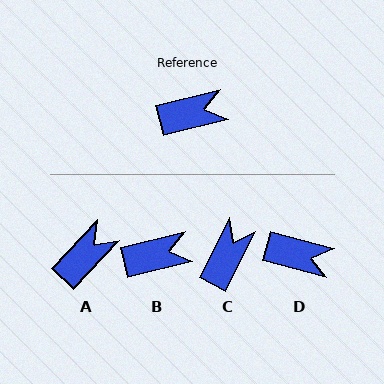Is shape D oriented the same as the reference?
No, it is off by about 29 degrees.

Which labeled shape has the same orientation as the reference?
B.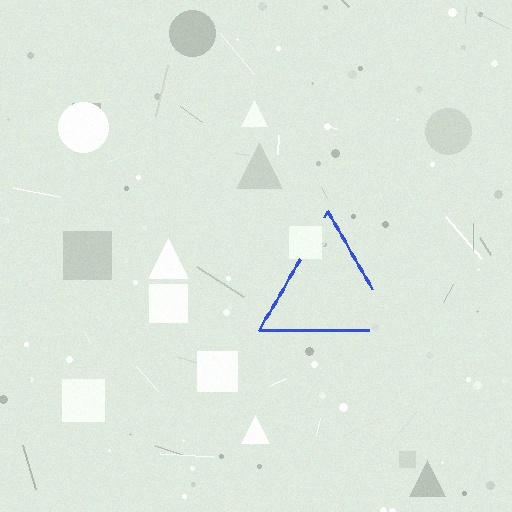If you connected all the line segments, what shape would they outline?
They would outline a triangle.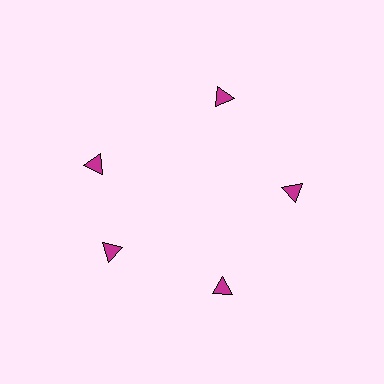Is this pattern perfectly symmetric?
No. The 5 magenta triangles are arranged in a ring, but one element near the 10 o'clock position is rotated out of alignment along the ring, breaking the 5-fold rotational symmetry.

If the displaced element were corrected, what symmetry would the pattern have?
It would have 5-fold rotational symmetry — the pattern would map onto itself every 72 degrees.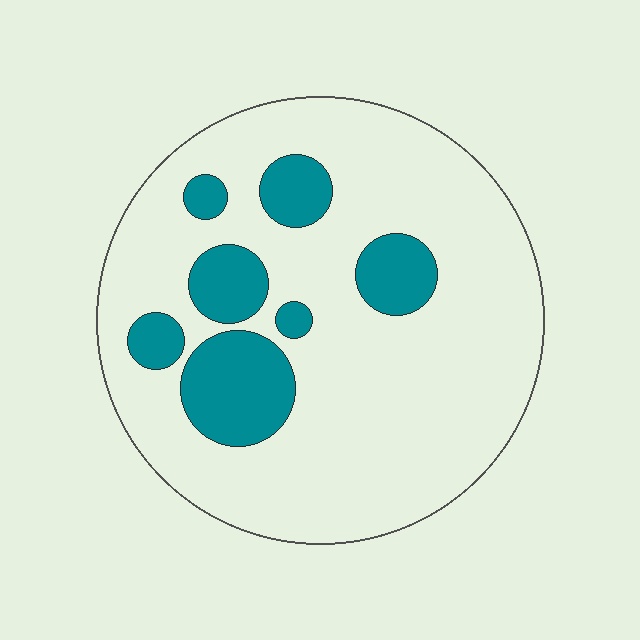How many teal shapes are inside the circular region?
7.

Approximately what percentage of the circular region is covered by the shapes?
Approximately 20%.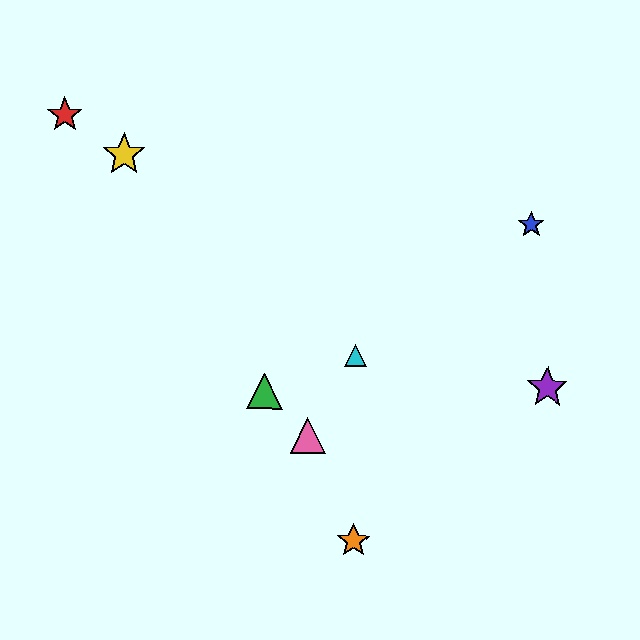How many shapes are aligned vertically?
2 shapes (the orange star, the cyan triangle) are aligned vertically.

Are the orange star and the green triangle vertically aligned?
No, the orange star is at x≈353 and the green triangle is at x≈265.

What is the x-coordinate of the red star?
The red star is at x≈65.